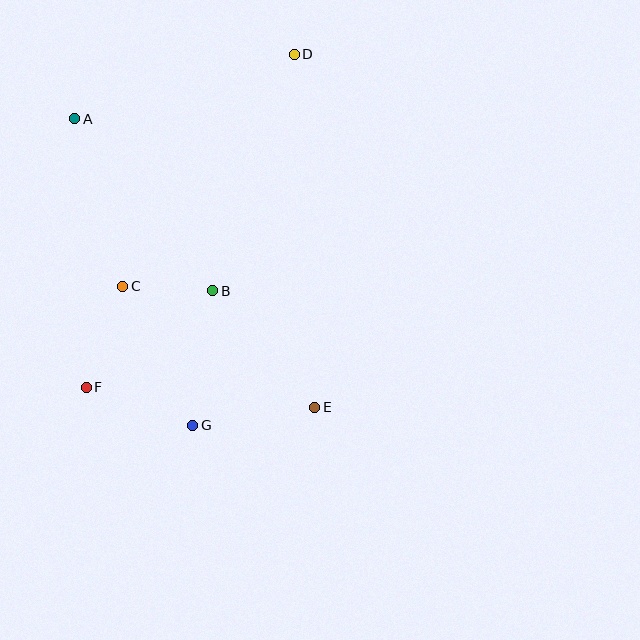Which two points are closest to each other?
Points B and C are closest to each other.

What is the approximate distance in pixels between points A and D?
The distance between A and D is approximately 229 pixels.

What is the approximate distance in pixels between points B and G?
The distance between B and G is approximately 136 pixels.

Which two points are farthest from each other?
Points D and F are farthest from each other.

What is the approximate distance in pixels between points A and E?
The distance between A and E is approximately 375 pixels.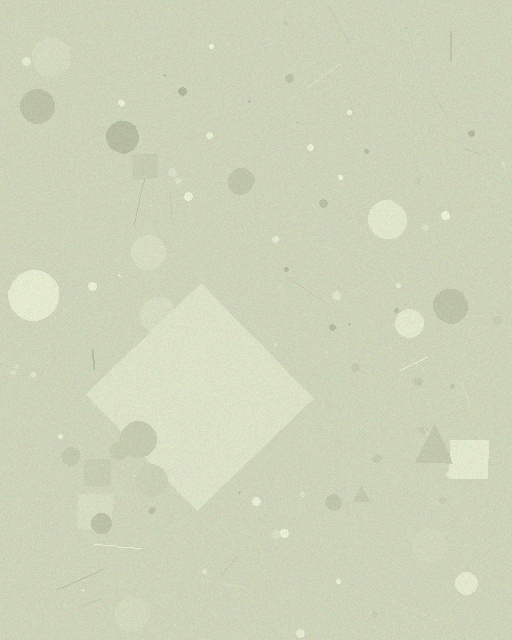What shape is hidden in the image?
A diamond is hidden in the image.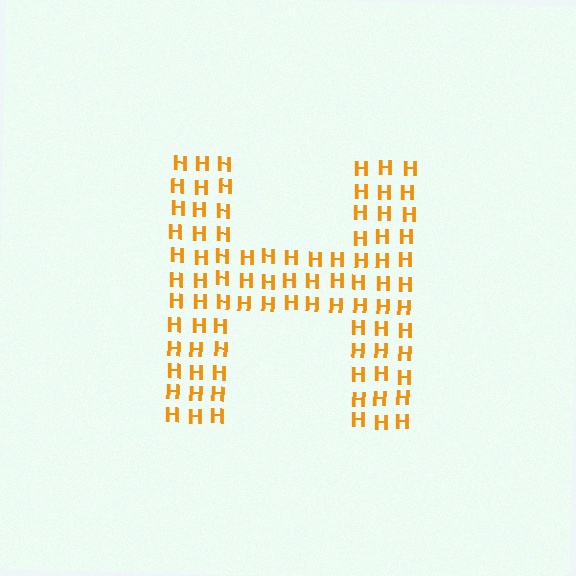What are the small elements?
The small elements are letter H's.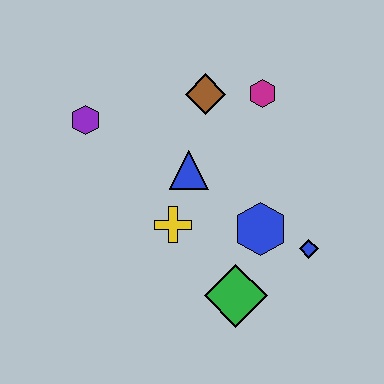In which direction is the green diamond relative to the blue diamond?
The green diamond is to the left of the blue diamond.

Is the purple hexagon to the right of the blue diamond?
No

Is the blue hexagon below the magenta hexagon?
Yes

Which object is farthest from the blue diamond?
The purple hexagon is farthest from the blue diamond.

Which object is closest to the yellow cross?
The blue triangle is closest to the yellow cross.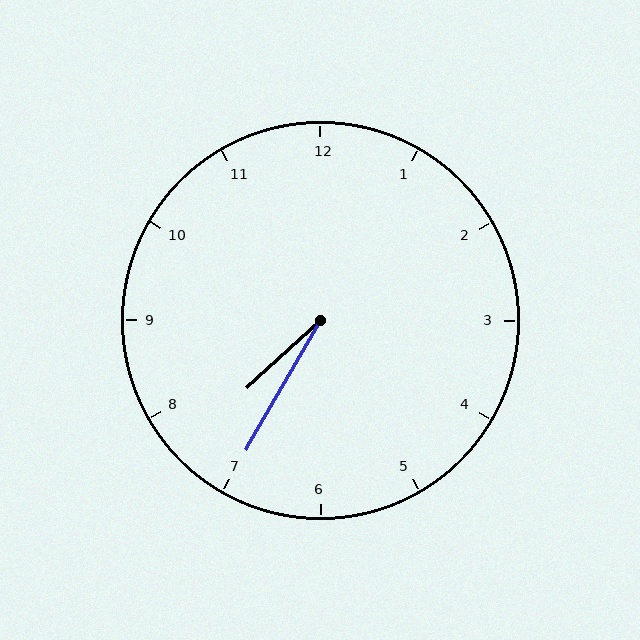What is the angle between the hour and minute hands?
Approximately 18 degrees.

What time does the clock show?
7:35.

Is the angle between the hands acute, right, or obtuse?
It is acute.